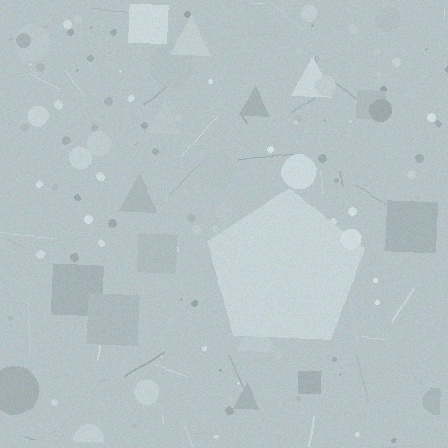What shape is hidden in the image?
A pentagon is hidden in the image.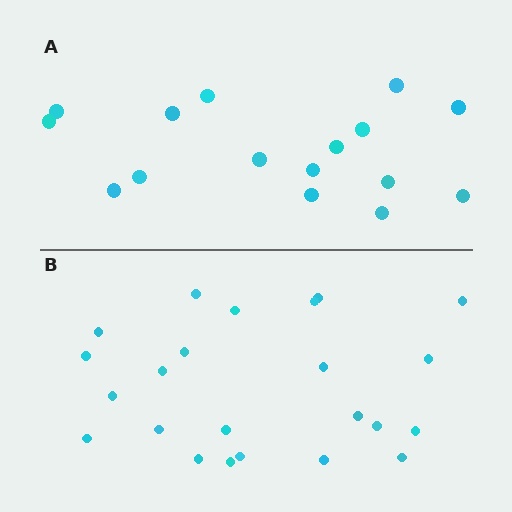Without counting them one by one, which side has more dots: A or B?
Region B (the bottom region) has more dots.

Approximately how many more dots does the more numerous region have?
Region B has roughly 8 or so more dots than region A.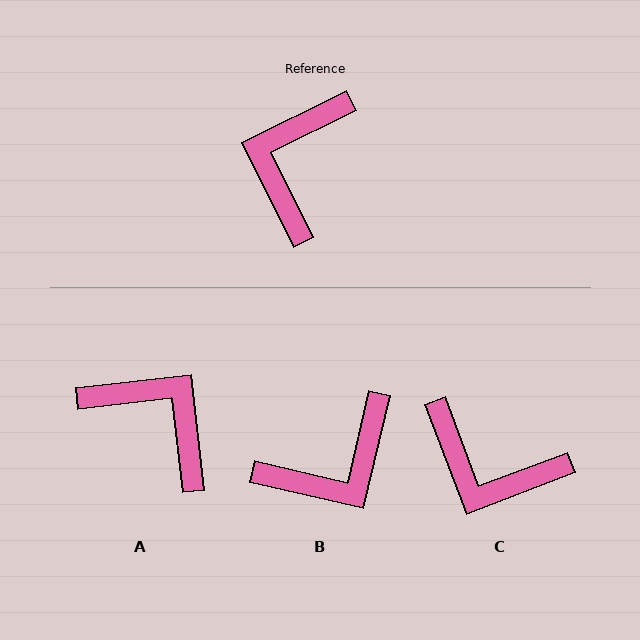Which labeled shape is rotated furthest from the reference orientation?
B, about 141 degrees away.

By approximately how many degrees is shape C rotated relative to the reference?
Approximately 85 degrees counter-clockwise.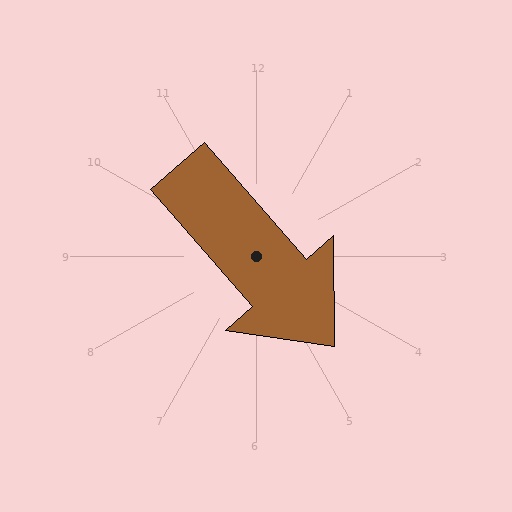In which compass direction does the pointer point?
Southeast.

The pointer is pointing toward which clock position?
Roughly 5 o'clock.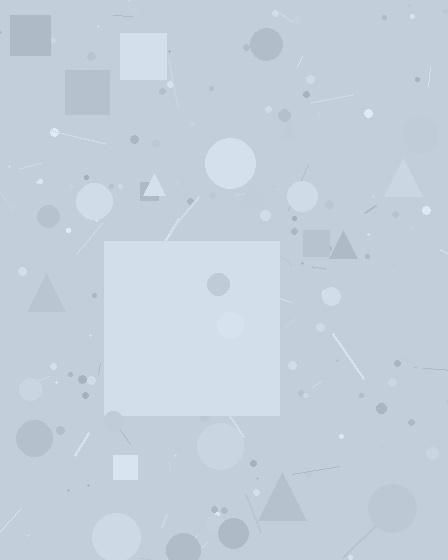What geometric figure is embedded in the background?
A square is embedded in the background.